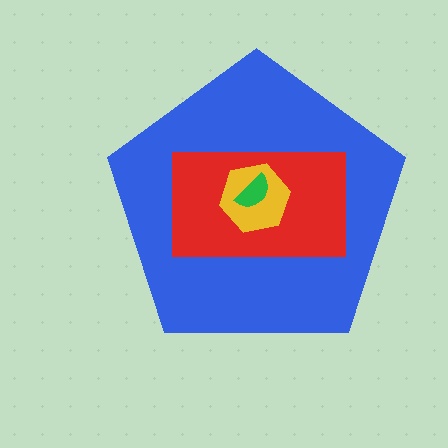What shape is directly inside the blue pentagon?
The red rectangle.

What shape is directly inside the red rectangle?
The yellow hexagon.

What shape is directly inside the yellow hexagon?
The green semicircle.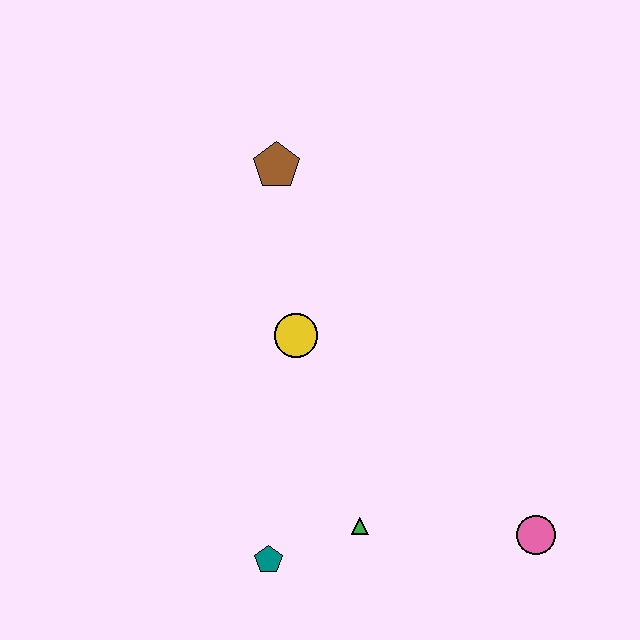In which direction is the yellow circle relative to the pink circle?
The yellow circle is to the left of the pink circle.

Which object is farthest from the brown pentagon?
The pink circle is farthest from the brown pentagon.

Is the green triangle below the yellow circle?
Yes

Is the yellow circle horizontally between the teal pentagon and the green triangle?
Yes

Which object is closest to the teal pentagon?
The green triangle is closest to the teal pentagon.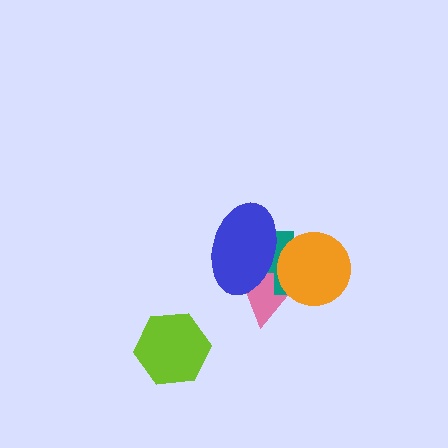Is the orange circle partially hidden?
Yes, it is partially covered by another shape.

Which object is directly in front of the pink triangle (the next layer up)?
The teal cross is directly in front of the pink triangle.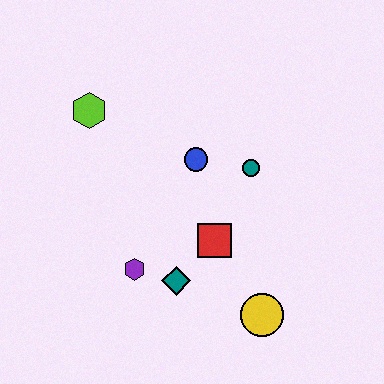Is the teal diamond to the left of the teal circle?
Yes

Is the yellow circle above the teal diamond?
No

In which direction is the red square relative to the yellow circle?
The red square is above the yellow circle.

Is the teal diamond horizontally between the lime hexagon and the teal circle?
Yes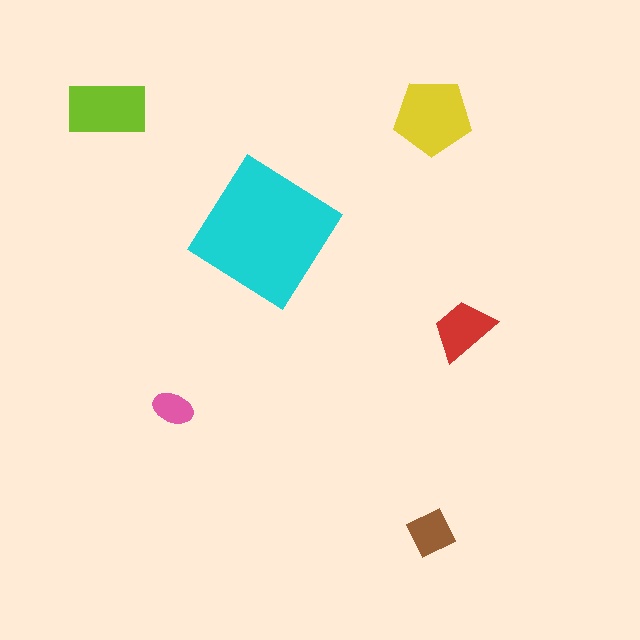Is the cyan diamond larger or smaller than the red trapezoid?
Larger.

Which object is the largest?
The cyan diamond.